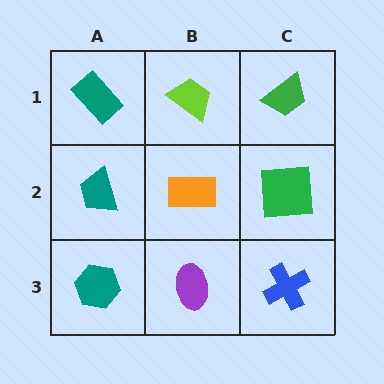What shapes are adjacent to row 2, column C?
A green trapezoid (row 1, column C), a blue cross (row 3, column C), an orange rectangle (row 2, column B).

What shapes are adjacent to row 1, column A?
A teal trapezoid (row 2, column A), a lime trapezoid (row 1, column B).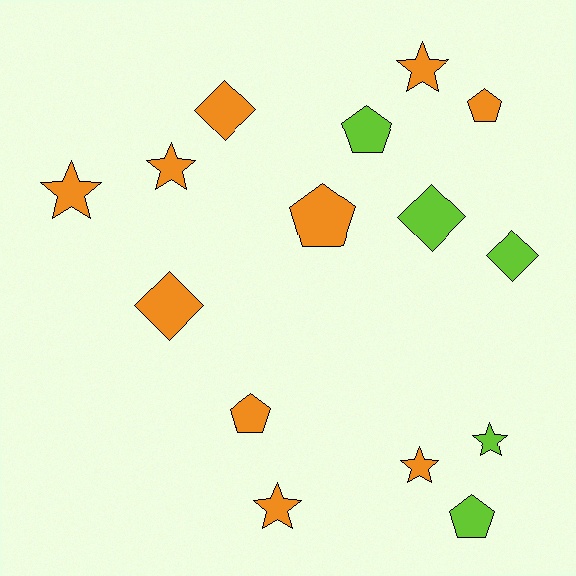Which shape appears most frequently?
Star, with 6 objects.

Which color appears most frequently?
Orange, with 10 objects.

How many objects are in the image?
There are 15 objects.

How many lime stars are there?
There is 1 lime star.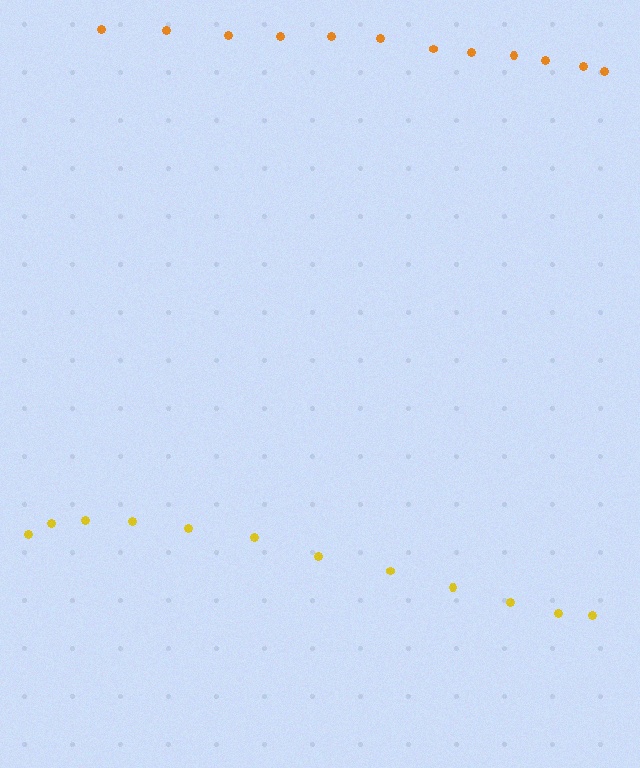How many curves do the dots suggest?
There are 2 distinct paths.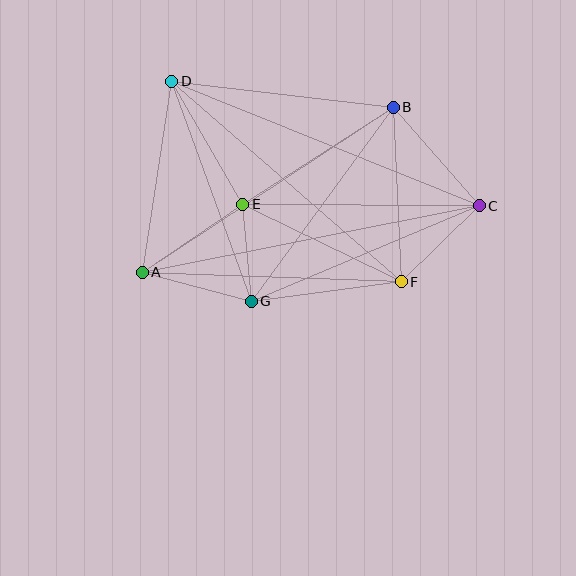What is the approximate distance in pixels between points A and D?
The distance between A and D is approximately 193 pixels.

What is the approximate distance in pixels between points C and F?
The distance between C and F is approximately 109 pixels.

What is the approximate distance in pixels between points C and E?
The distance between C and E is approximately 236 pixels.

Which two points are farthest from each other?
Points A and C are farthest from each other.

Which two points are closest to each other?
Points E and G are closest to each other.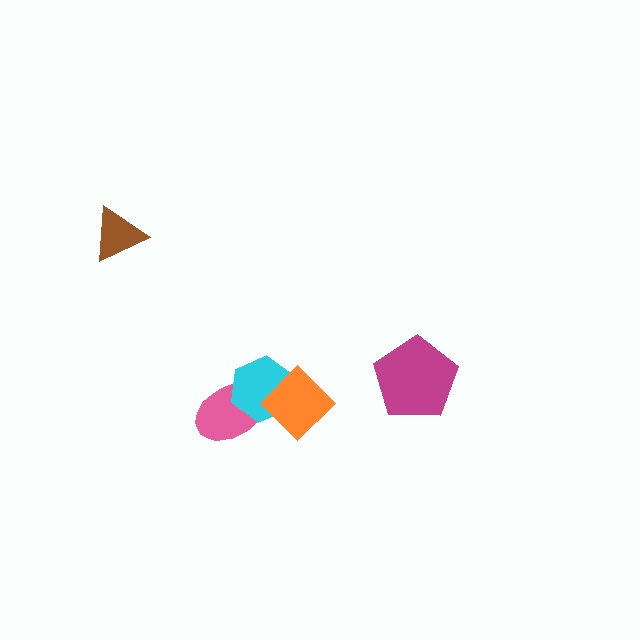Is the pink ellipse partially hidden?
Yes, it is partially covered by another shape.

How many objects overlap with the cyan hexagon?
2 objects overlap with the cyan hexagon.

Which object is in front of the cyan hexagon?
The orange diamond is in front of the cyan hexagon.